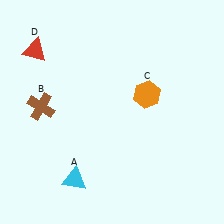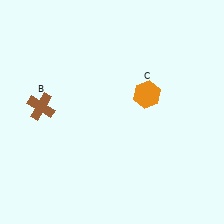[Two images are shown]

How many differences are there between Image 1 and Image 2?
There are 2 differences between the two images.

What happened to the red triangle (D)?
The red triangle (D) was removed in Image 2. It was in the top-left area of Image 1.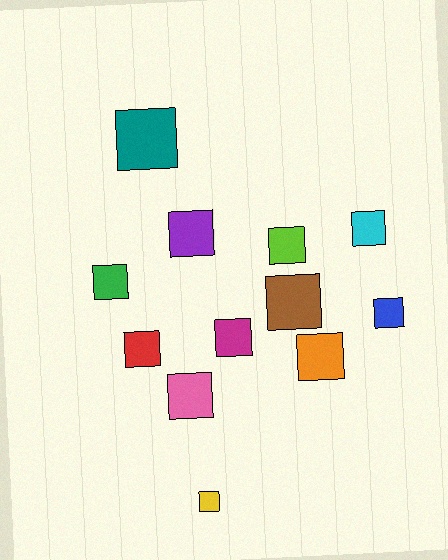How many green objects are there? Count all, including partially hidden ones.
There is 1 green object.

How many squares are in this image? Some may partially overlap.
There are 12 squares.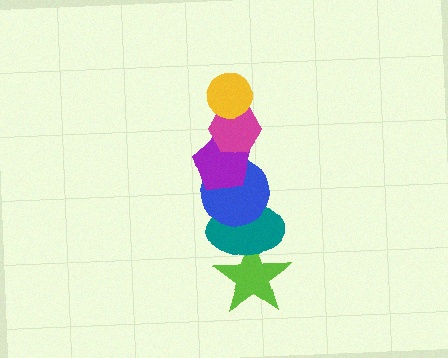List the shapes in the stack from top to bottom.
From top to bottom: the yellow circle, the magenta hexagon, the purple pentagon, the blue circle, the teal ellipse, the lime star.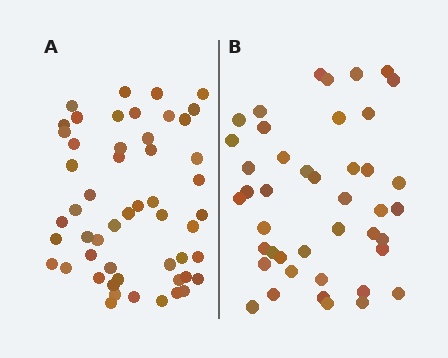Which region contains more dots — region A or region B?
Region A (the left region) has more dots.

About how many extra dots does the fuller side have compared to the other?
Region A has roughly 8 or so more dots than region B.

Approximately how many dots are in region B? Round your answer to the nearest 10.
About 40 dots. (The exact count is 43, which rounds to 40.)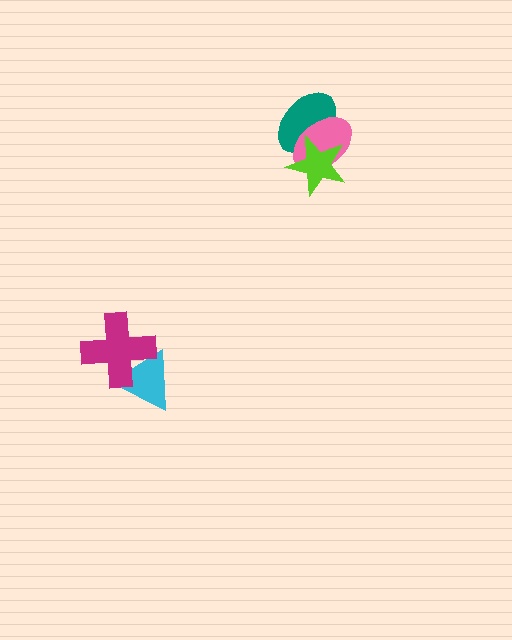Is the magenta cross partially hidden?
No, no other shape covers it.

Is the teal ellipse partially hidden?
Yes, it is partially covered by another shape.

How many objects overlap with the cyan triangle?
1 object overlaps with the cyan triangle.